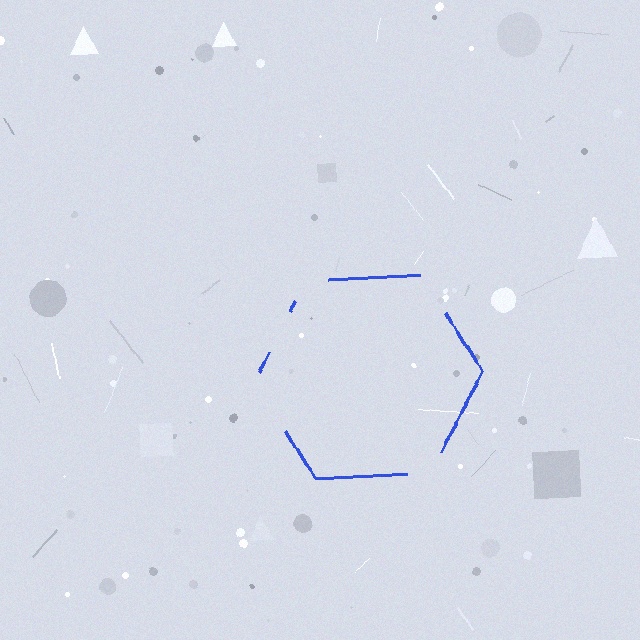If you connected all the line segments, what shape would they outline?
They would outline a hexagon.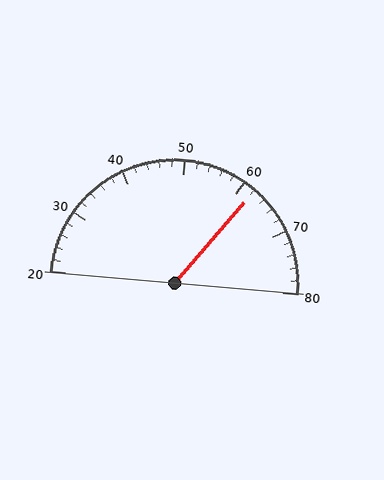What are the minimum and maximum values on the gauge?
The gauge ranges from 20 to 80.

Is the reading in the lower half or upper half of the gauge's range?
The reading is in the upper half of the range (20 to 80).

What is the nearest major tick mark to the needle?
The nearest major tick mark is 60.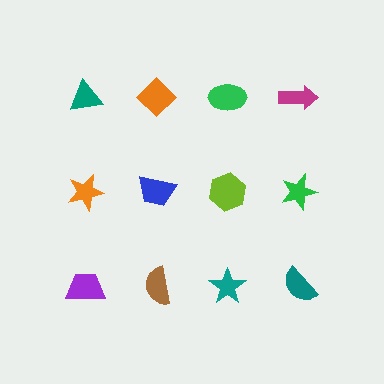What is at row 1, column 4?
A magenta arrow.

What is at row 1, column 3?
A green ellipse.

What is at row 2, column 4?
A green star.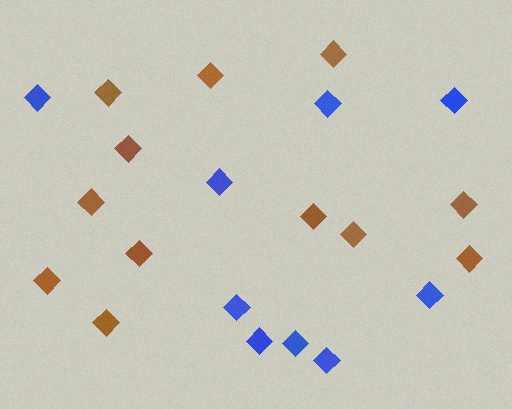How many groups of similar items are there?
There are 2 groups: one group of brown diamonds (12) and one group of blue diamonds (9).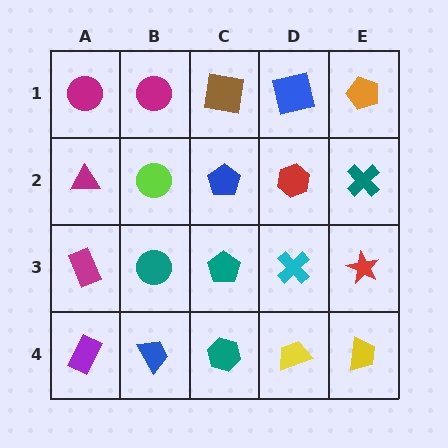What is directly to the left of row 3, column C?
A teal circle.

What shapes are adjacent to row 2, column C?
A brown square (row 1, column C), a teal pentagon (row 3, column C), a lime circle (row 2, column B), a red hexagon (row 2, column D).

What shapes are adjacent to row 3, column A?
A magenta triangle (row 2, column A), a purple rectangle (row 4, column A), a teal circle (row 3, column B).